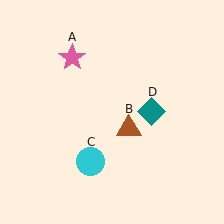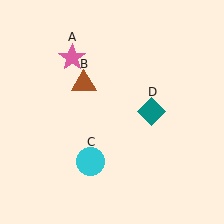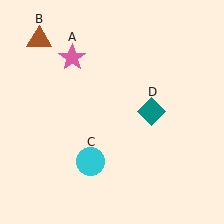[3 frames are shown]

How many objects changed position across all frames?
1 object changed position: brown triangle (object B).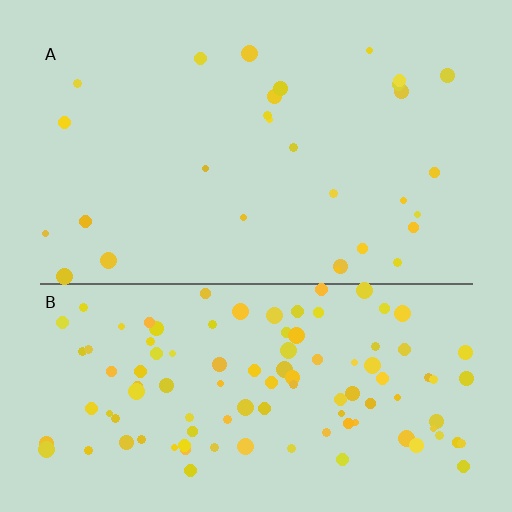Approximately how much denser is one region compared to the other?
Approximately 3.7× — region B over region A.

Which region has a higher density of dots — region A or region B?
B (the bottom).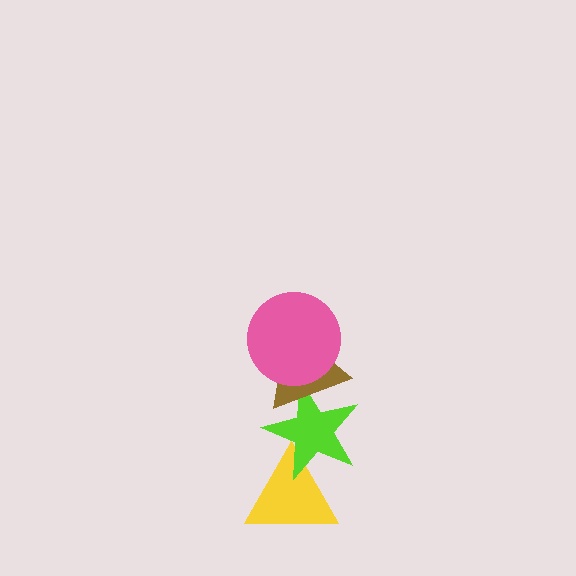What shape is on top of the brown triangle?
The pink circle is on top of the brown triangle.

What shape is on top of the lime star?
The brown triangle is on top of the lime star.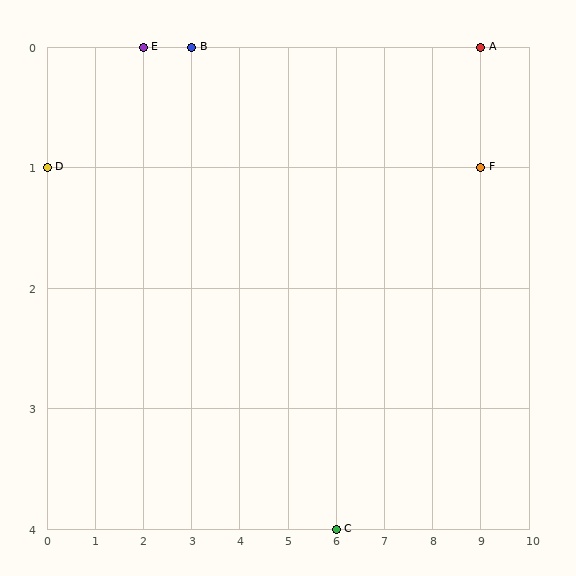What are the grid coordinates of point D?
Point D is at grid coordinates (0, 1).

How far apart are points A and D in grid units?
Points A and D are 9 columns and 1 row apart (about 9.1 grid units diagonally).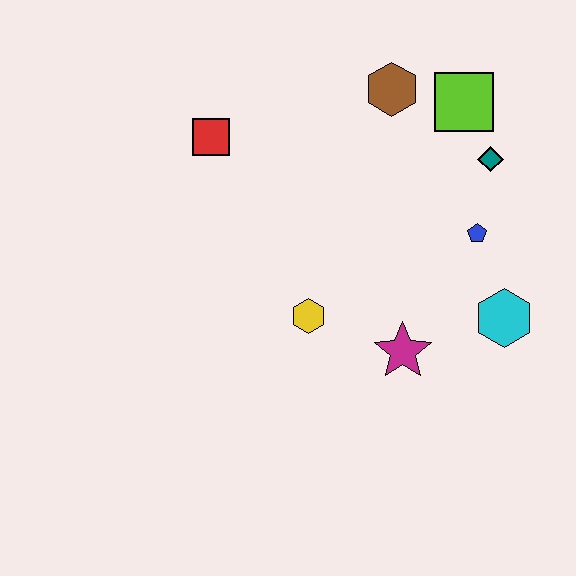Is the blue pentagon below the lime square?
Yes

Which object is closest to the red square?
The brown hexagon is closest to the red square.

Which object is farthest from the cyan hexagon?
The red square is farthest from the cyan hexagon.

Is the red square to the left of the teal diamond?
Yes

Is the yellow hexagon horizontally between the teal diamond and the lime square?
No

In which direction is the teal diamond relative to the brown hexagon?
The teal diamond is to the right of the brown hexagon.